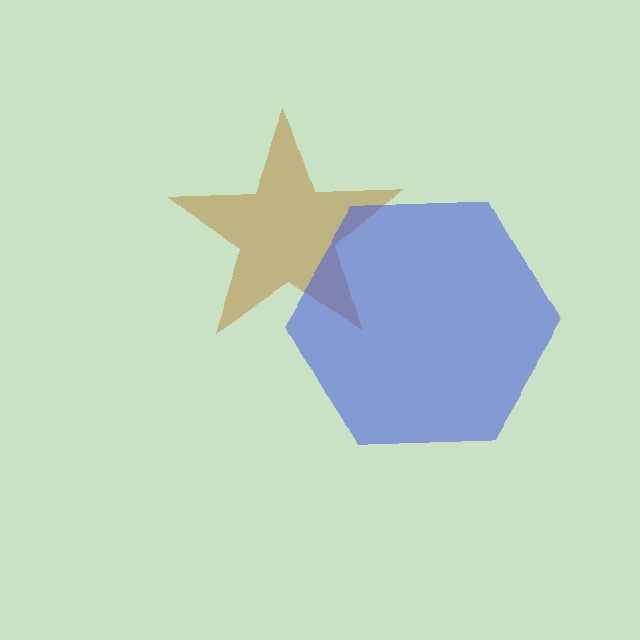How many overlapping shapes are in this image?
There are 2 overlapping shapes in the image.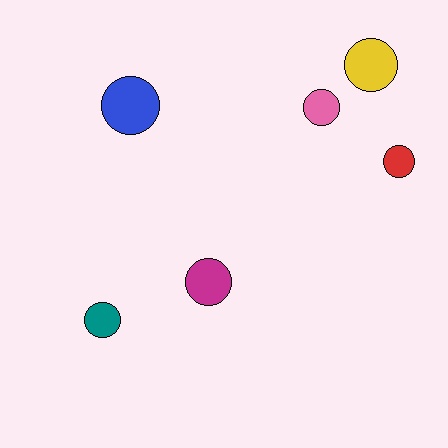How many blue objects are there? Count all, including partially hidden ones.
There is 1 blue object.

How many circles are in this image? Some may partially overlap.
There are 6 circles.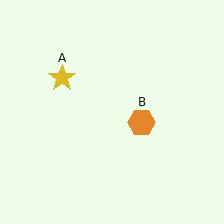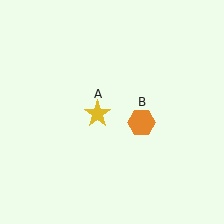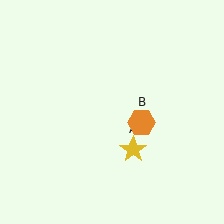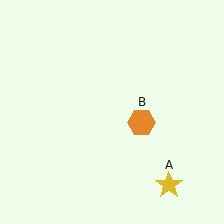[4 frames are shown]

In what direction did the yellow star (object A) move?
The yellow star (object A) moved down and to the right.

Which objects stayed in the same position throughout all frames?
Orange hexagon (object B) remained stationary.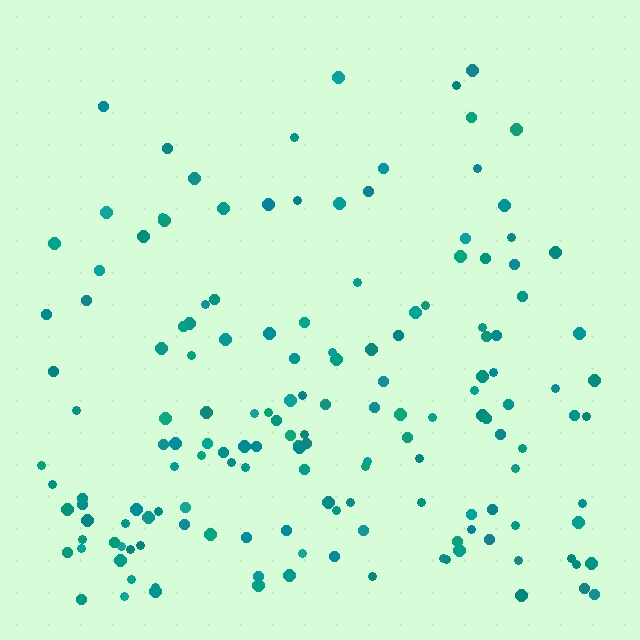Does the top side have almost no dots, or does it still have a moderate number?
Still a moderate number, just noticeably fewer than the bottom.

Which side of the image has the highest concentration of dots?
The bottom.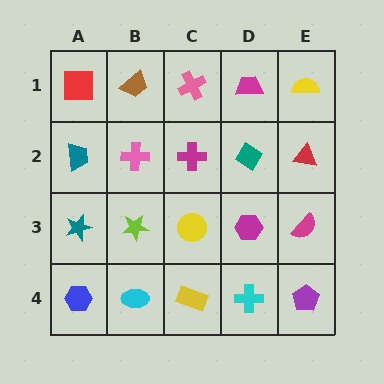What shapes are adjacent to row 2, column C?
A pink cross (row 1, column C), a yellow circle (row 3, column C), a pink cross (row 2, column B), a teal diamond (row 2, column D).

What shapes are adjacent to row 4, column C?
A yellow circle (row 3, column C), a cyan ellipse (row 4, column B), a cyan cross (row 4, column D).